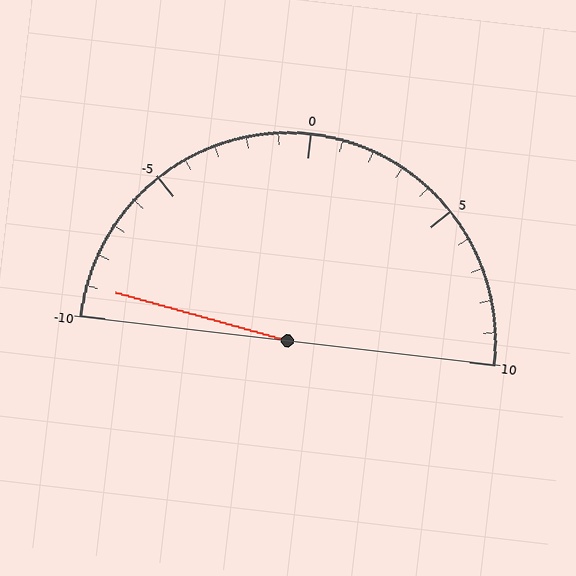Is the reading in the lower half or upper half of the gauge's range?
The reading is in the lower half of the range (-10 to 10).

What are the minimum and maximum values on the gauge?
The gauge ranges from -10 to 10.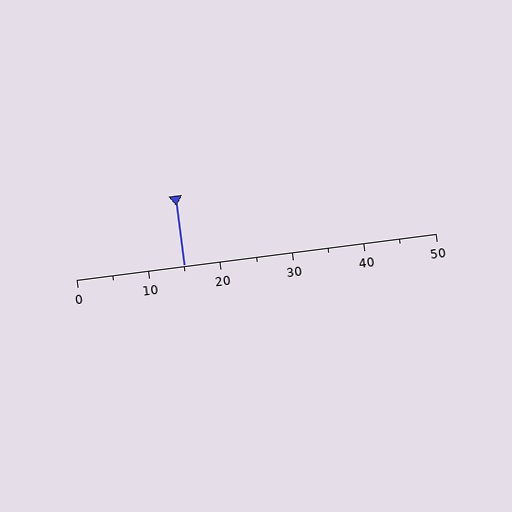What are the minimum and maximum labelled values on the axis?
The axis runs from 0 to 50.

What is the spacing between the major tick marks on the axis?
The major ticks are spaced 10 apart.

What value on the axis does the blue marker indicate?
The marker indicates approximately 15.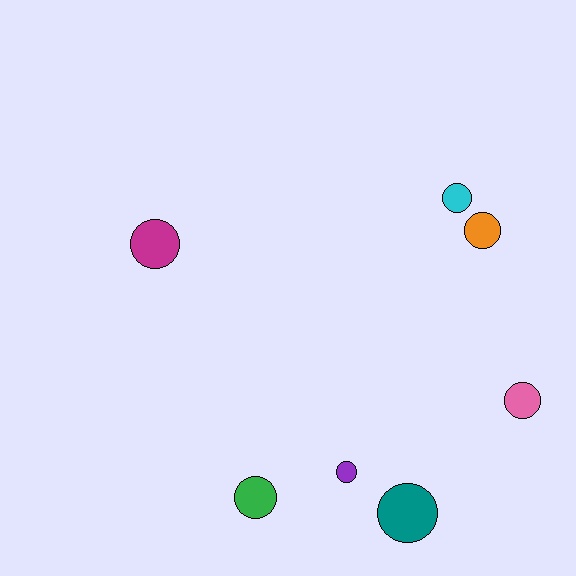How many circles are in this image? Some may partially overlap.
There are 7 circles.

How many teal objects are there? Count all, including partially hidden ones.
There is 1 teal object.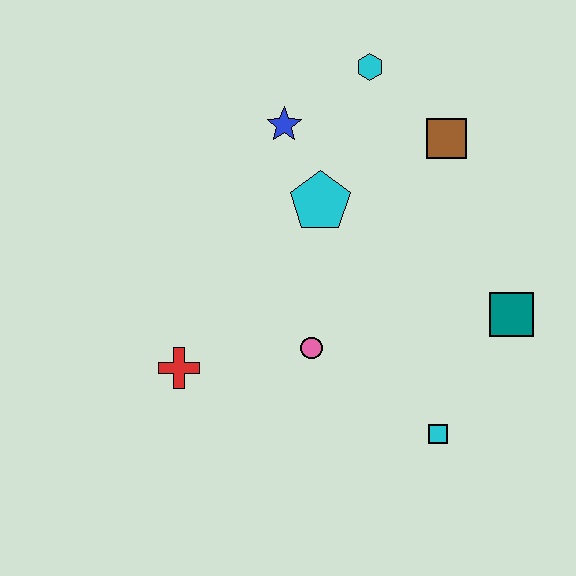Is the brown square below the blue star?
Yes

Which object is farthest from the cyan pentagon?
The cyan square is farthest from the cyan pentagon.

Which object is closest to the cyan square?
The teal square is closest to the cyan square.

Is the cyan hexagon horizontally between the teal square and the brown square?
No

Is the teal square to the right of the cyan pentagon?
Yes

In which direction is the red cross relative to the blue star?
The red cross is below the blue star.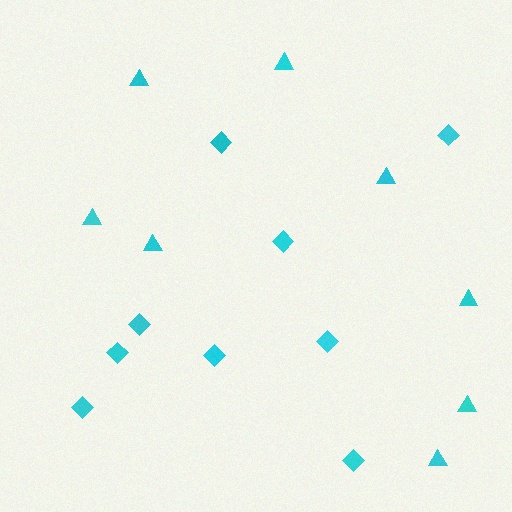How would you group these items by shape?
There are 2 groups: one group of triangles (8) and one group of diamonds (9).